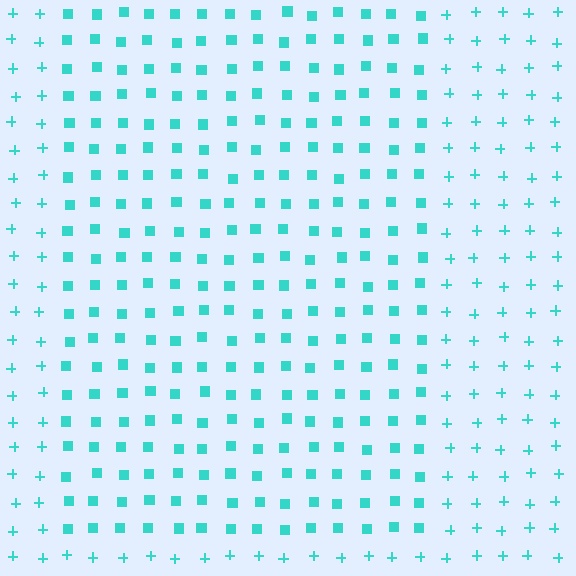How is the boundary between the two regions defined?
The boundary is defined by a change in element shape: squares inside vs. plus signs outside. All elements share the same color and spacing.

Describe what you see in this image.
The image is filled with small cyan elements arranged in a uniform grid. A rectangle-shaped region contains squares, while the surrounding area contains plus signs. The boundary is defined purely by the change in element shape.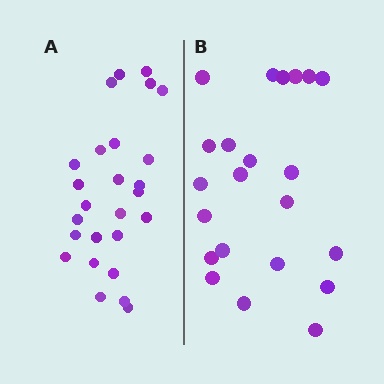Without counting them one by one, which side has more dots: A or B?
Region A (the left region) has more dots.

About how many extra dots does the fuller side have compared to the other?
Region A has about 4 more dots than region B.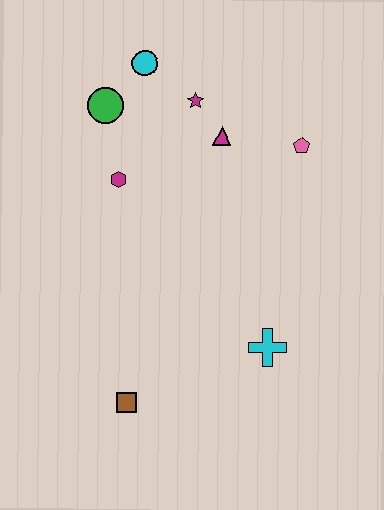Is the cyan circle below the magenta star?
No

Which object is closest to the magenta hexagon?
The green circle is closest to the magenta hexagon.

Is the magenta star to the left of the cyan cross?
Yes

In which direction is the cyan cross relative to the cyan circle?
The cyan cross is below the cyan circle.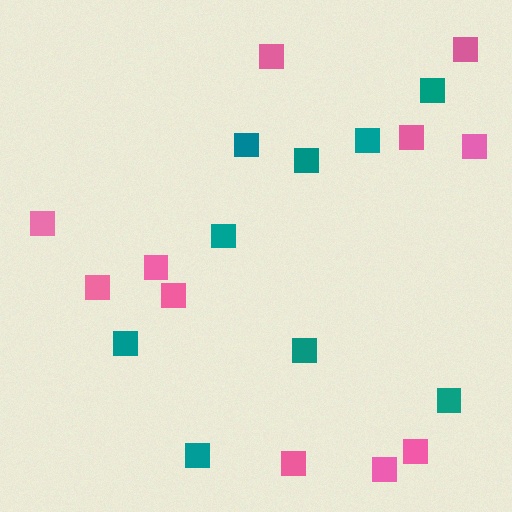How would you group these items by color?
There are 2 groups: one group of teal squares (9) and one group of pink squares (11).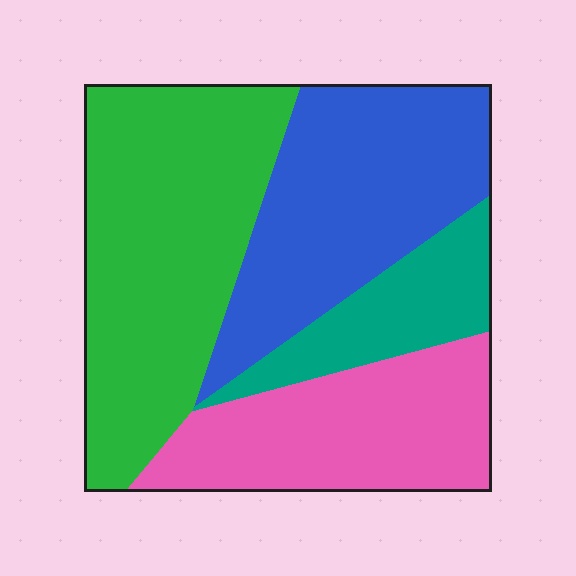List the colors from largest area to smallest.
From largest to smallest: green, blue, pink, teal.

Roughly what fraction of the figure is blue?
Blue covers roughly 30% of the figure.